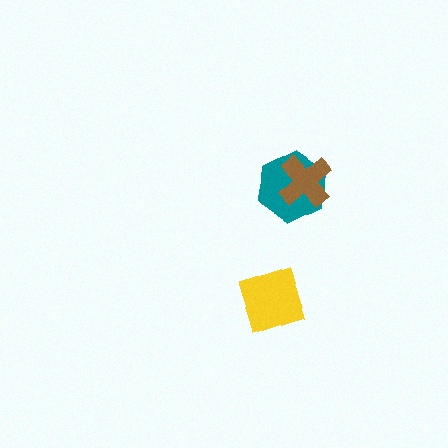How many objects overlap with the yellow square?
0 objects overlap with the yellow square.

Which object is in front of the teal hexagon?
The brown cross is in front of the teal hexagon.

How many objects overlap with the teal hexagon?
1 object overlaps with the teal hexagon.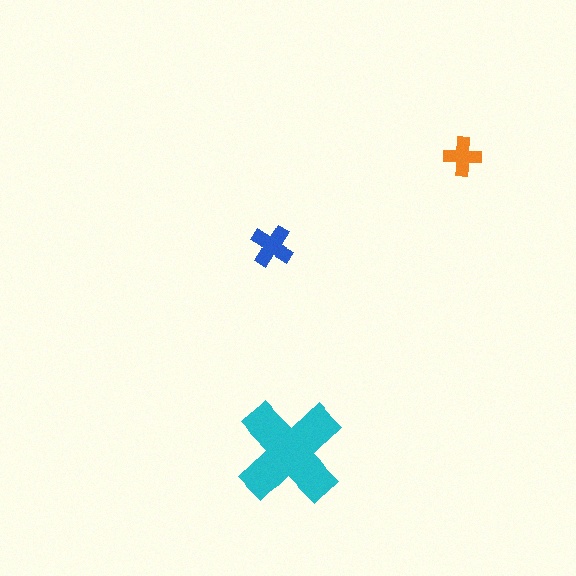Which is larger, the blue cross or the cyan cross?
The cyan one.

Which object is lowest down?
The cyan cross is bottommost.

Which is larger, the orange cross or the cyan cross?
The cyan one.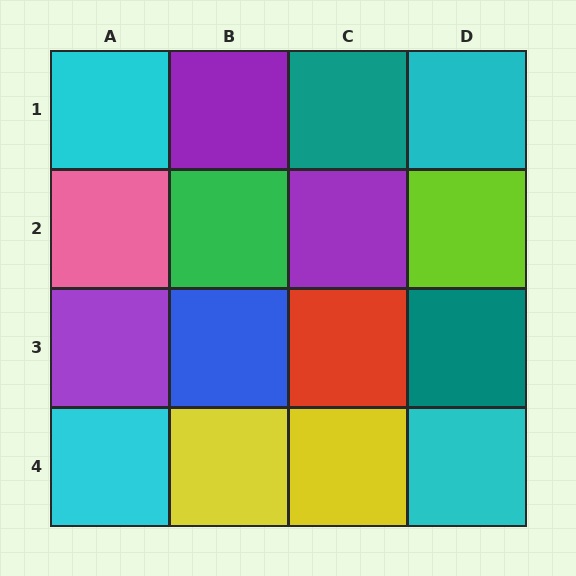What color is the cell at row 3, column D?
Teal.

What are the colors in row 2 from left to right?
Pink, green, purple, lime.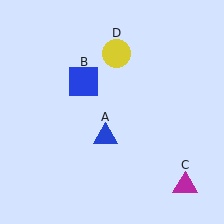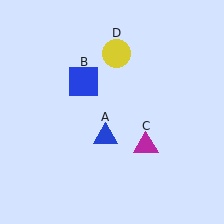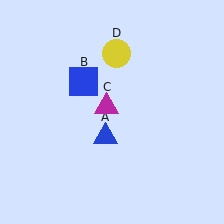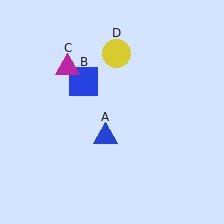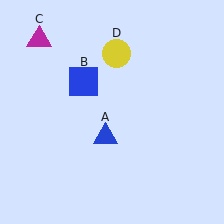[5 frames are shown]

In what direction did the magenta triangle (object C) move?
The magenta triangle (object C) moved up and to the left.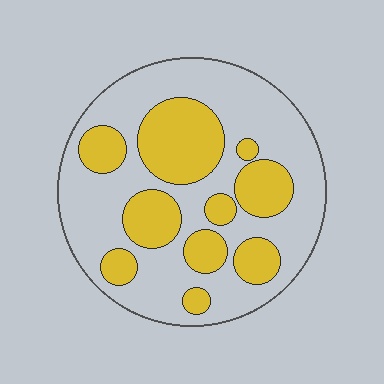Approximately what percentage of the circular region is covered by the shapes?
Approximately 35%.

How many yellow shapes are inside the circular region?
10.